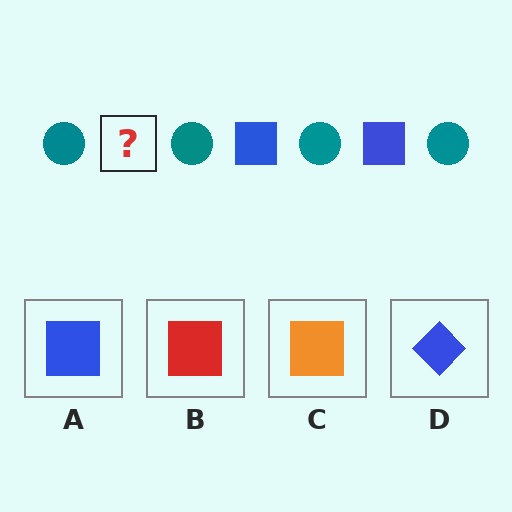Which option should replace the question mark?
Option A.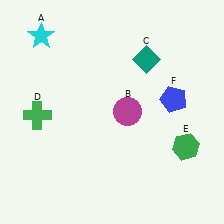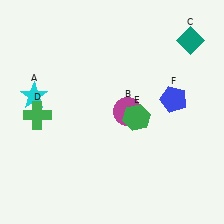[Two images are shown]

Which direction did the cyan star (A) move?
The cyan star (A) moved down.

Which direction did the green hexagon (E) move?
The green hexagon (E) moved left.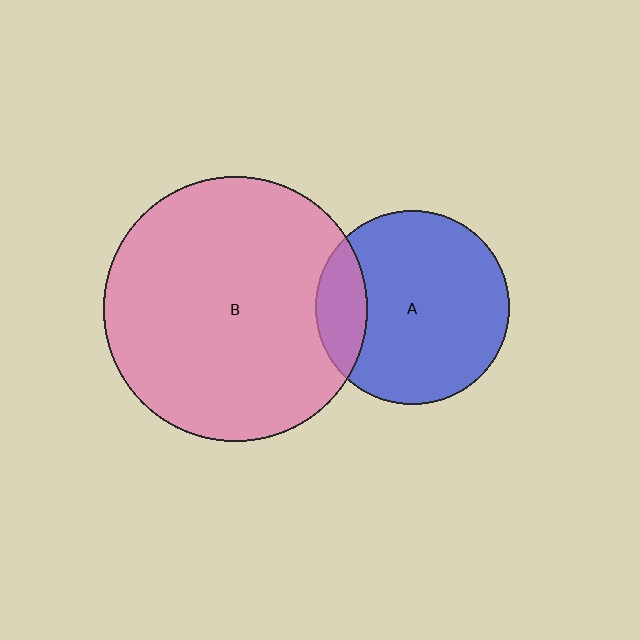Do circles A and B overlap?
Yes.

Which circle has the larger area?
Circle B (pink).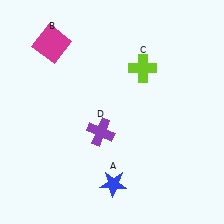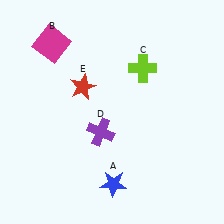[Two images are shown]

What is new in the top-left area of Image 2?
A red star (E) was added in the top-left area of Image 2.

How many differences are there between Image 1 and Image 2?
There is 1 difference between the two images.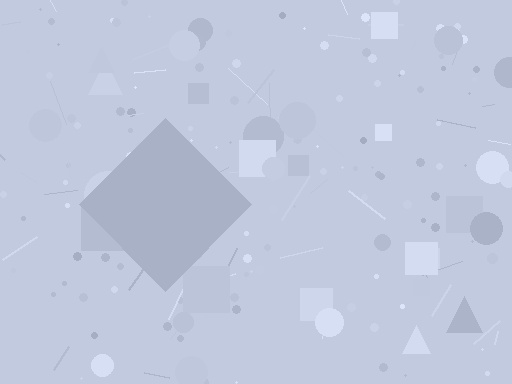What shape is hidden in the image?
A diamond is hidden in the image.